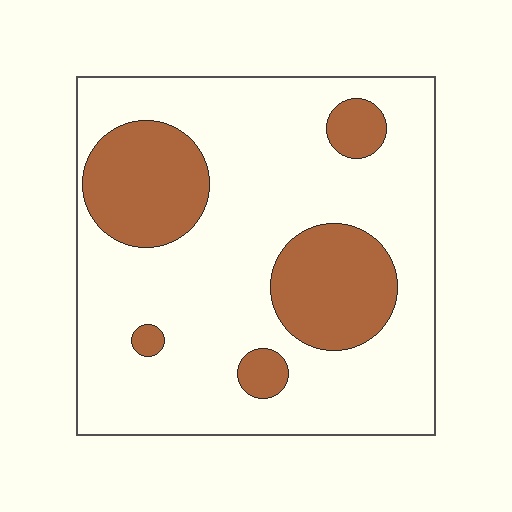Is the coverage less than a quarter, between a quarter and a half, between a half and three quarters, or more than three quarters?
Less than a quarter.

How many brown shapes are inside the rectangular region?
5.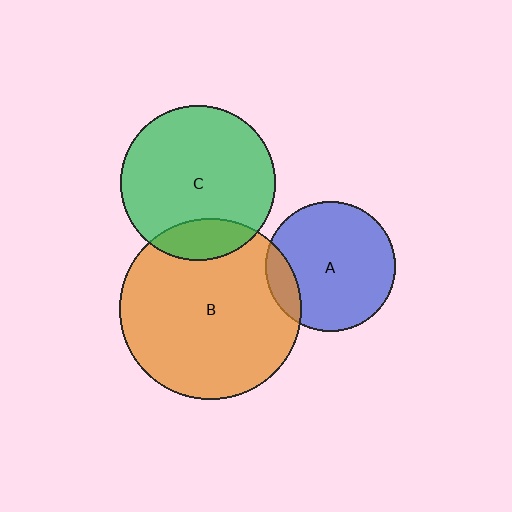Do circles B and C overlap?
Yes.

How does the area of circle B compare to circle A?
Approximately 2.0 times.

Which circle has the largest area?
Circle B (orange).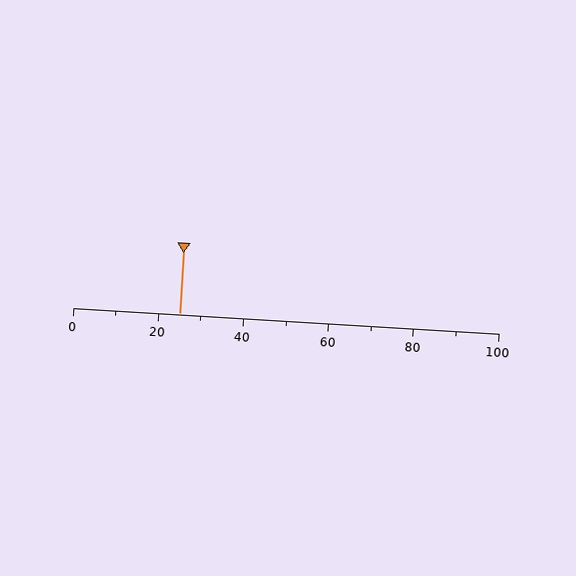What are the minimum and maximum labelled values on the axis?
The axis runs from 0 to 100.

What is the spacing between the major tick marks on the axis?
The major ticks are spaced 20 apart.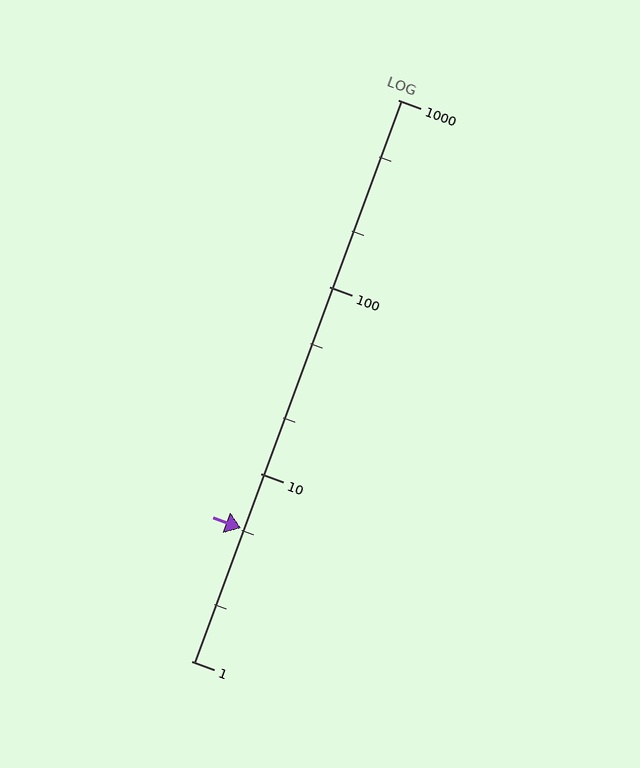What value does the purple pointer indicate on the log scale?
The pointer indicates approximately 5.1.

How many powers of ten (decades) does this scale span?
The scale spans 3 decades, from 1 to 1000.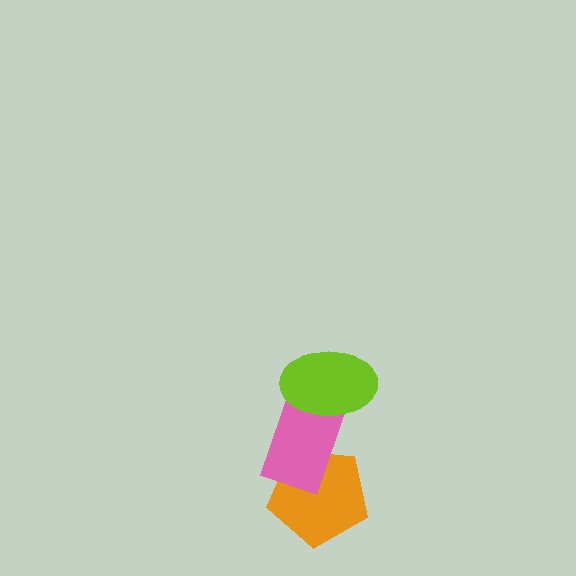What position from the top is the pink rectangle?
The pink rectangle is 2nd from the top.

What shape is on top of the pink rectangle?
The lime ellipse is on top of the pink rectangle.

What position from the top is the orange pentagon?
The orange pentagon is 3rd from the top.